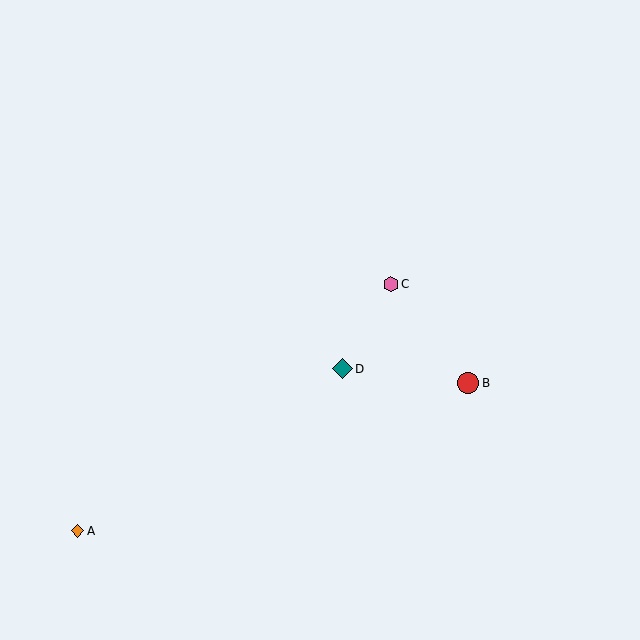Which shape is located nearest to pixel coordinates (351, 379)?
The teal diamond (labeled D) at (342, 369) is nearest to that location.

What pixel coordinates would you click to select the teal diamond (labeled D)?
Click at (342, 369) to select the teal diamond D.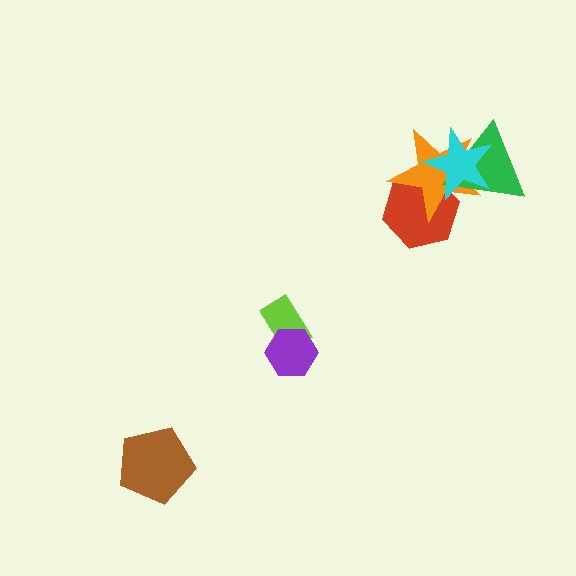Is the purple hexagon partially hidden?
No, no other shape covers it.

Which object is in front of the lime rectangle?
The purple hexagon is in front of the lime rectangle.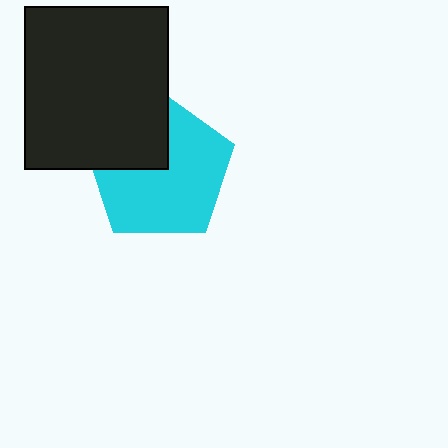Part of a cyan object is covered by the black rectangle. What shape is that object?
It is a pentagon.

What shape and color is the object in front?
The object in front is a black rectangle.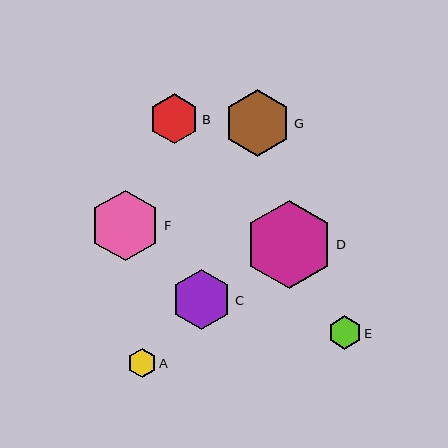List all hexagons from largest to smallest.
From largest to smallest: D, F, G, C, B, E, A.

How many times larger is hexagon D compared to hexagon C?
Hexagon D is approximately 1.5 times the size of hexagon C.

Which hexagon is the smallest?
Hexagon A is the smallest with a size of approximately 28 pixels.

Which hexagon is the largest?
Hexagon D is the largest with a size of approximately 88 pixels.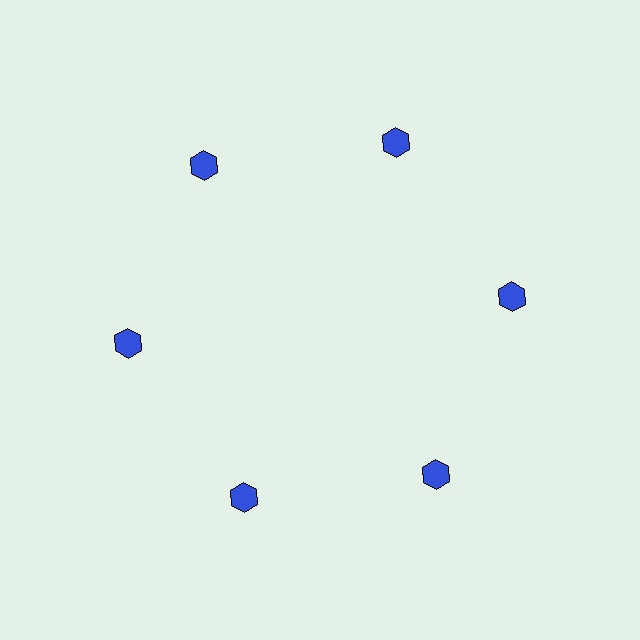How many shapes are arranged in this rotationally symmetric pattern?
There are 6 shapes, arranged in 6 groups of 1.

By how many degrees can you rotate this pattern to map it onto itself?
The pattern maps onto itself every 60 degrees of rotation.